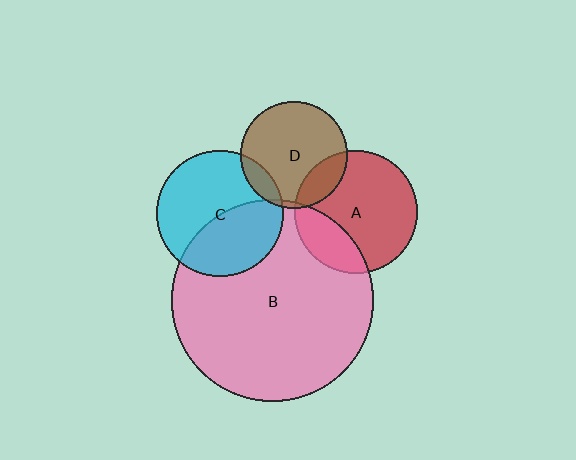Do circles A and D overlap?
Yes.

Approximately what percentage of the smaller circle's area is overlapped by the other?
Approximately 20%.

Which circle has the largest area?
Circle B (pink).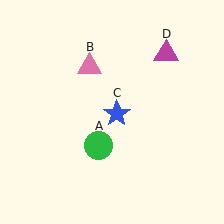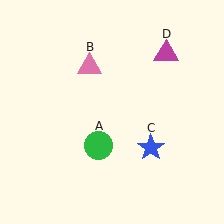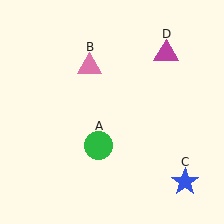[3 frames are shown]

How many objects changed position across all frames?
1 object changed position: blue star (object C).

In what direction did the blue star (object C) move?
The blue star (object C) moved down and to the right.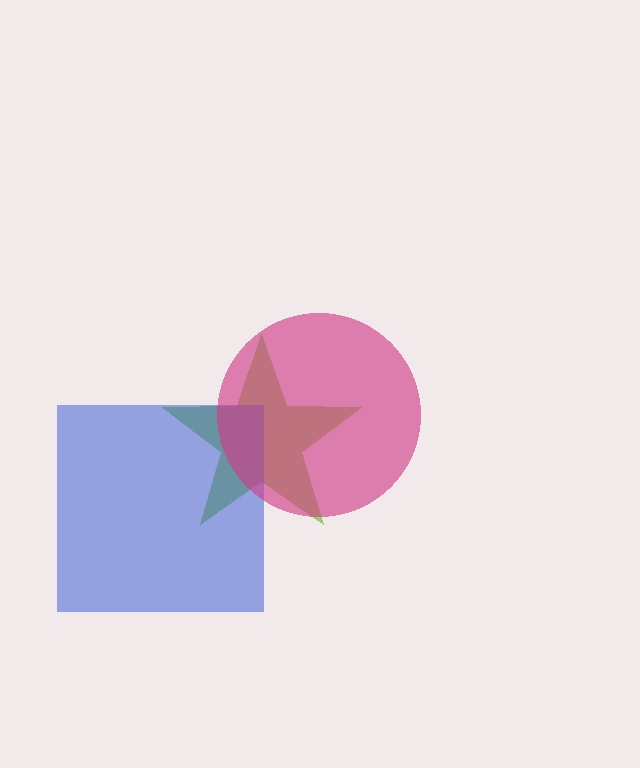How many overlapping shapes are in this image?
There are 3 overlapping shapes in the image.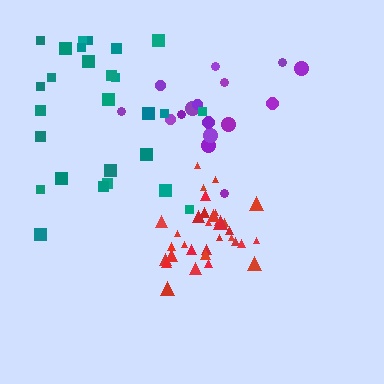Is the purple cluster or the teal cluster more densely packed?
Purple.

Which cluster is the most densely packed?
Red.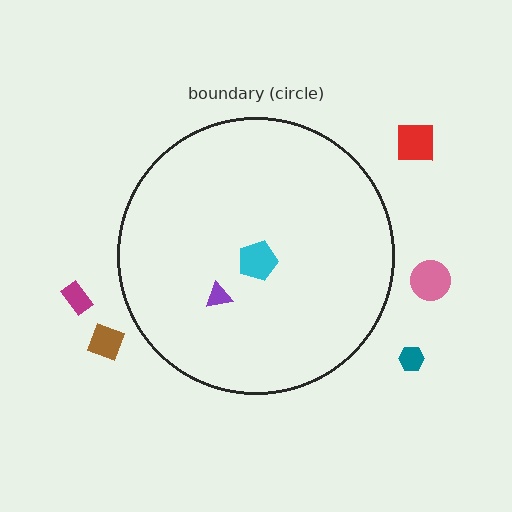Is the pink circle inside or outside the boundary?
Outside.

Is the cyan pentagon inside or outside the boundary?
Inside.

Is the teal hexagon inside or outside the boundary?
Outside.